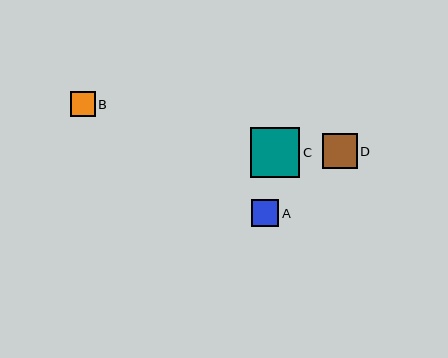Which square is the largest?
Square C is the largest with a size of approximately 50 pixels.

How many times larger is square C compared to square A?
Square C is approximately 1.8 times the size of square A.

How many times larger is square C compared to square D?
Square C is approximately 1.4 times the size of square D.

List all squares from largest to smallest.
From largest to smallest: C, D, A, B.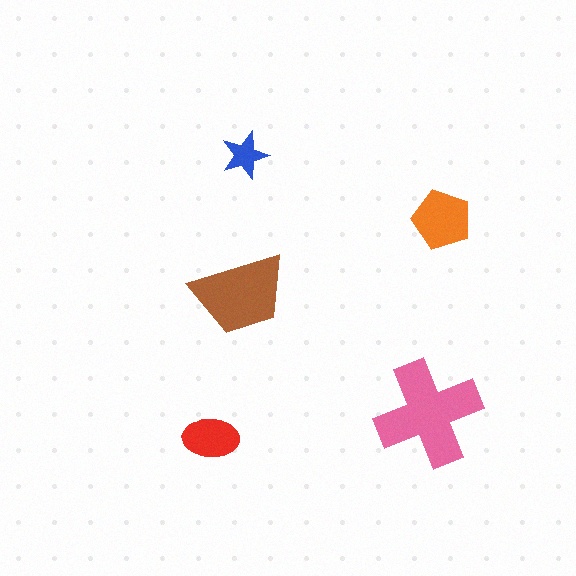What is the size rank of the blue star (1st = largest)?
5th.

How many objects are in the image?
There are 5 objects in the image.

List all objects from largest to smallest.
The pink cross, the brown trapezoid, the orange pentagon, the red ellipse, the blue star.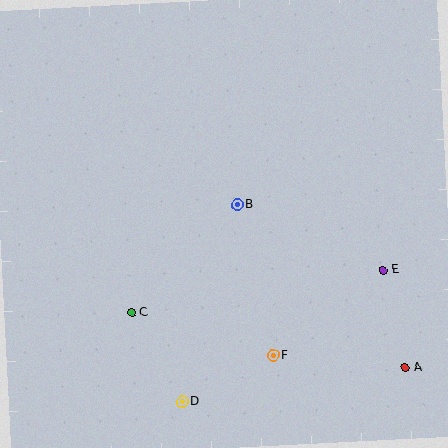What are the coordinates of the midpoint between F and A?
The midpoint between F and A is at (339, 362).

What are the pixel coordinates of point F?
Point F is at (273, 356).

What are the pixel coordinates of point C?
Point C is at (132, 313).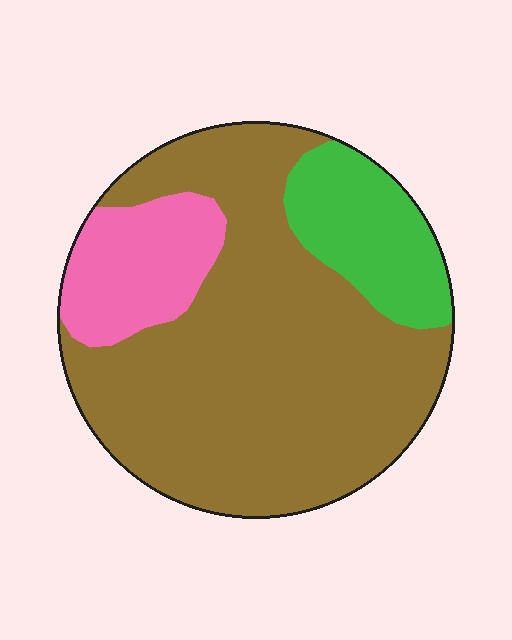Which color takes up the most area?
Brown, at roughly 70%.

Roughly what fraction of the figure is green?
Green covers around 15% of the figure.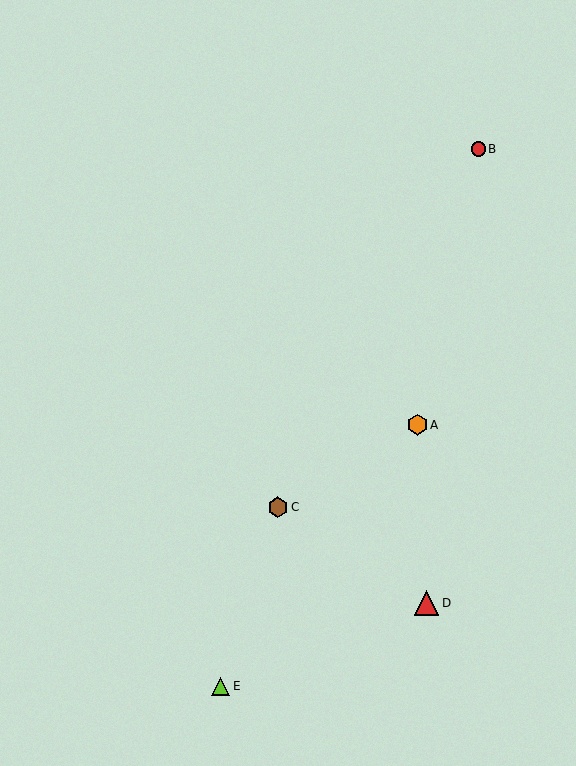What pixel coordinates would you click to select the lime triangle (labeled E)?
Click at (220, 686) to select the lime triangle E.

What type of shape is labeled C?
Shape C is a brown hexagon.